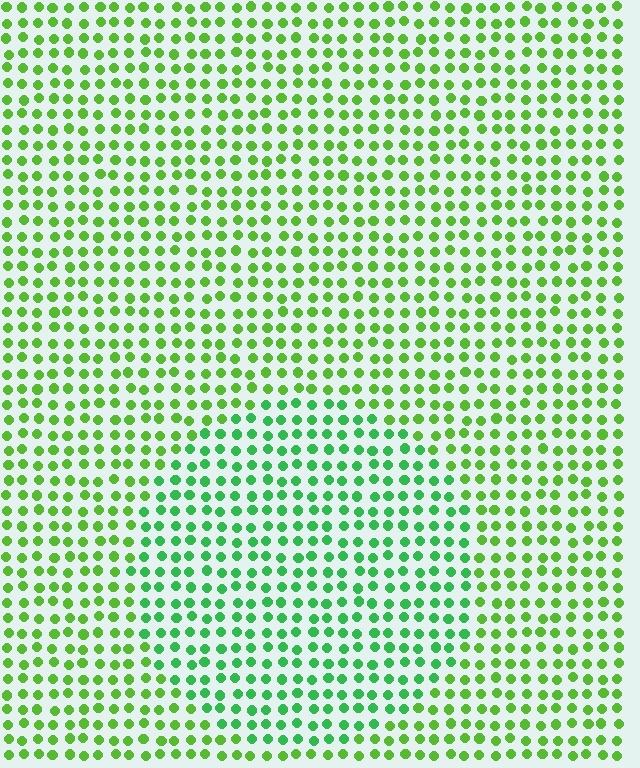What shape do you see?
I see a circle.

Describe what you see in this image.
The image is filled with small lime elements in a uniform arrangement. A circle-shaped region is visible where the elements are tinted to a slightly different hue, forming a subtle color boundary.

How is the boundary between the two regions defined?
The boundary is defined purely by a slight shift in hue (about 30 degrees). Spacing, size, and orientation are identical on both sides.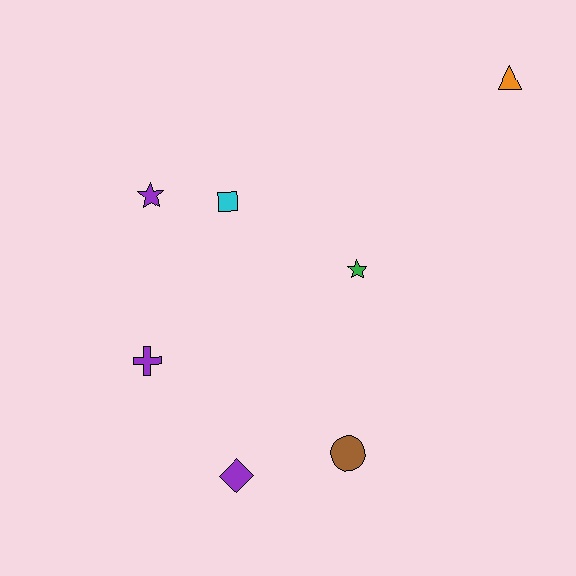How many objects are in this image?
There are 7 objects.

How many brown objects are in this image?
There is 1 brown object.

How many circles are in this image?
There is 1 circle.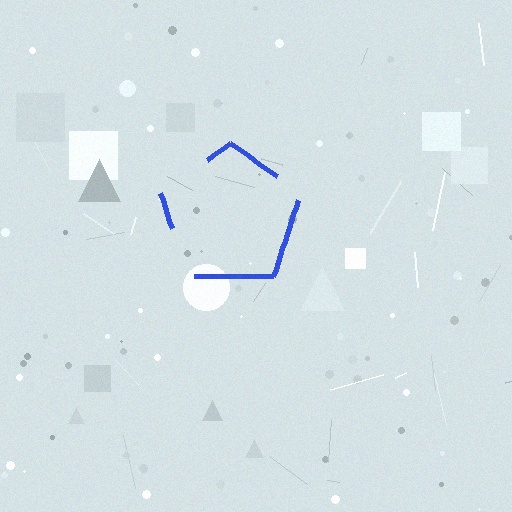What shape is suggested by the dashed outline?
The dashed outline suggests a pentagon.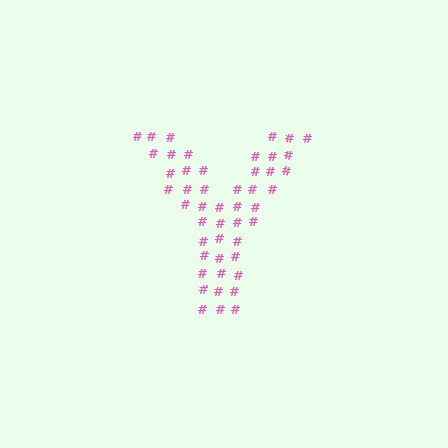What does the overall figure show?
The overall figure shows the letter Y.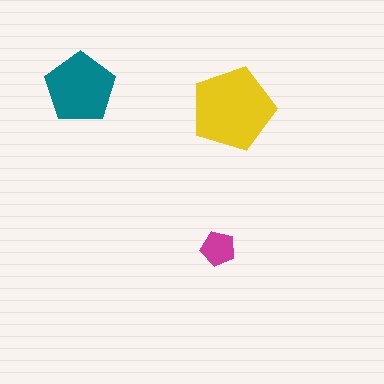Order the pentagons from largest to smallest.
the yellow one, the teal one, the magenta one.